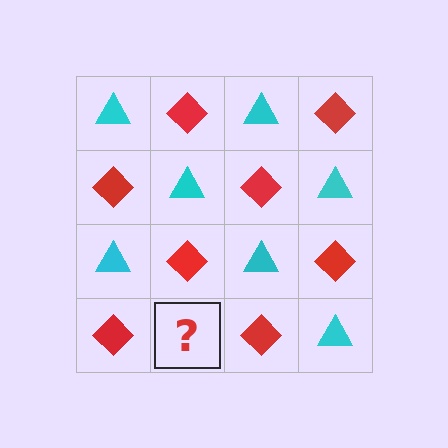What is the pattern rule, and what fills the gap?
The rule is that it alternates cyan triangle and red diamond in a checkerboard pattern. The gap should be filled with a cyan triangle.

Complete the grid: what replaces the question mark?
The question mark should be replaced with a cyan triangle.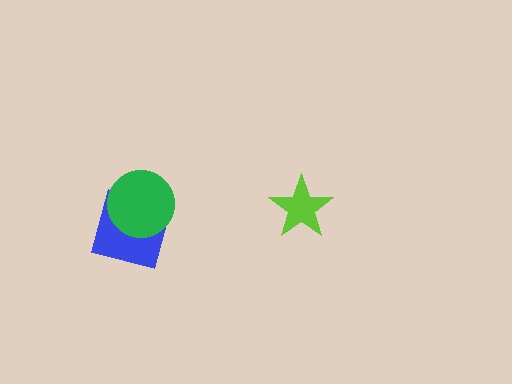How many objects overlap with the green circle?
1 object overlaps with the green circle.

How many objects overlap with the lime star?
0 objects overlap with the lime star.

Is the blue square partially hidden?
Yes, it is partially covered by another shape.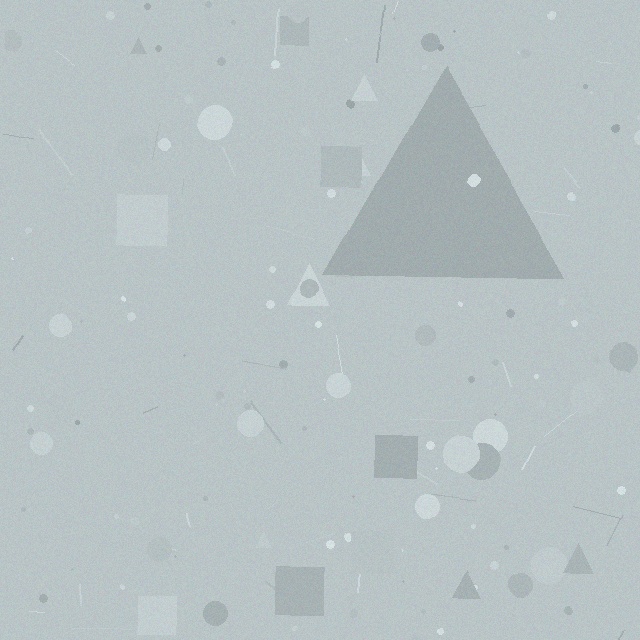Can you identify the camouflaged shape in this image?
The camouflaged shape is a triangle.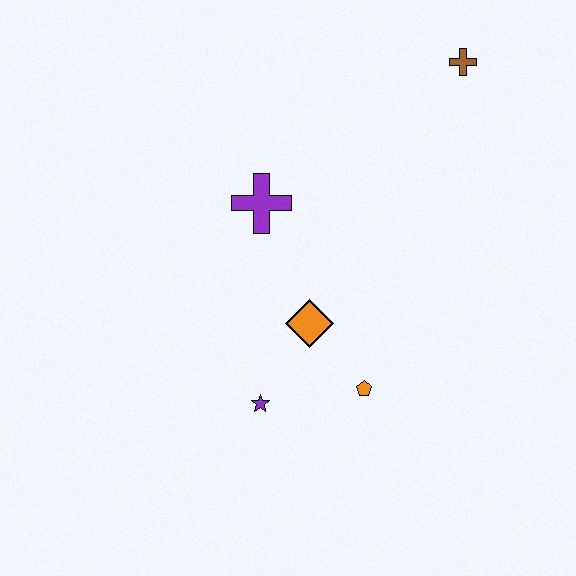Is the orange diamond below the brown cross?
Yes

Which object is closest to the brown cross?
The purple cross is closest to the brown cross.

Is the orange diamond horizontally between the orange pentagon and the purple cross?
Yes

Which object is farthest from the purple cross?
The brown cross is farthest from the purple cross.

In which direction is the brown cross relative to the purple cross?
The brown cross is to the right of the purple cross.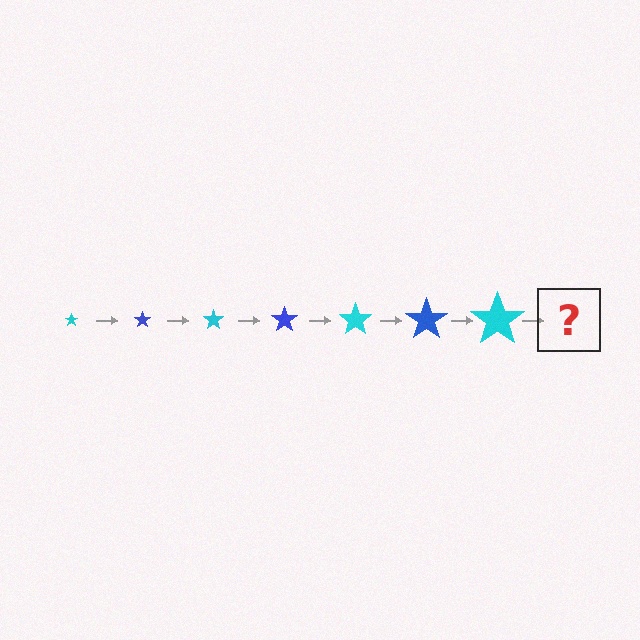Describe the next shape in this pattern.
It should be a blue star, larger than the previous one.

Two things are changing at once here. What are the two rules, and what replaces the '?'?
The two rules are that the star grows larger each step and the color cycles through cyan and blue. The '?' should be a blue star, larger than the previous one.